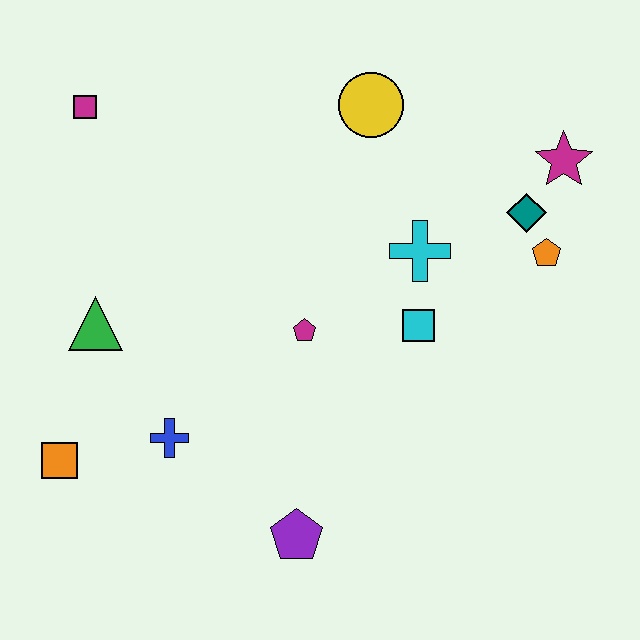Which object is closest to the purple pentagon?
The blue cross is closest to the purple pentagon.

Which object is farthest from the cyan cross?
The orange square is farthest from the cyan cross.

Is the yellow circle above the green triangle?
Yes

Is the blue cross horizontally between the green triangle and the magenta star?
Yes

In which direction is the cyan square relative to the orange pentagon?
The cyan square is to the left of the orange pentagon.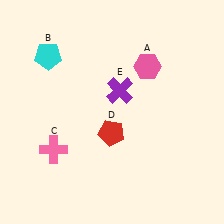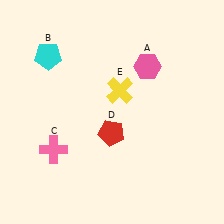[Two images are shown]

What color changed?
The cross (E) changed from purple in Image 1 to yellow in Image 2.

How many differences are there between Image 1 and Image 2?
There is 1 difference between the two images.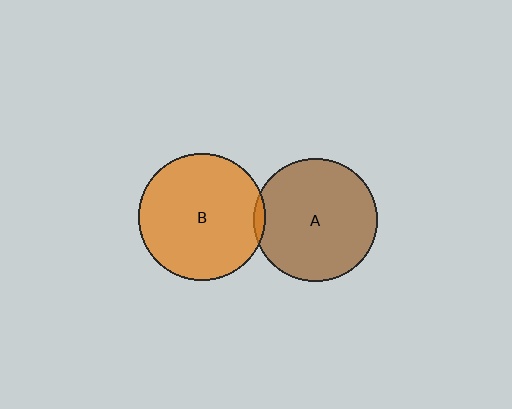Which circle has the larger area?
Circle B (orange).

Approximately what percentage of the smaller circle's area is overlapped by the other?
Approximately 5%.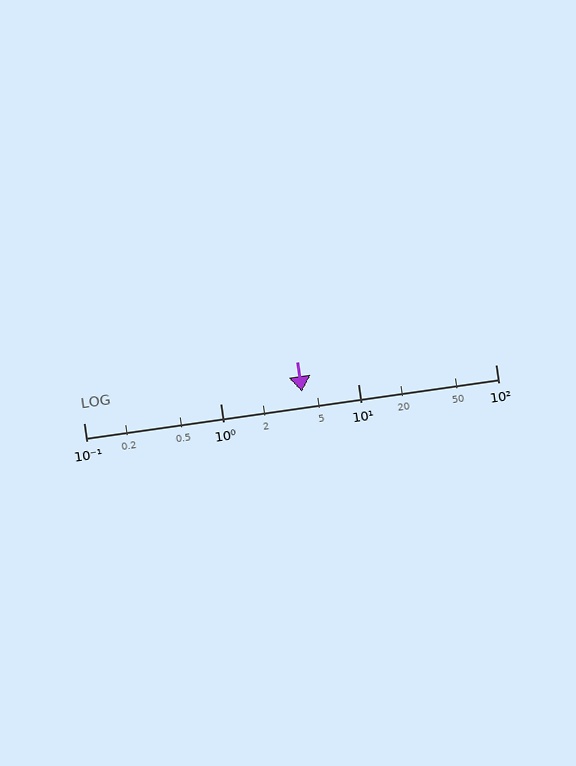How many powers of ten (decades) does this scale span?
The scale spans 3 decades, from 0.1 to 100.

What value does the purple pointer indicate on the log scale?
The pointer indicates approximately 3.9.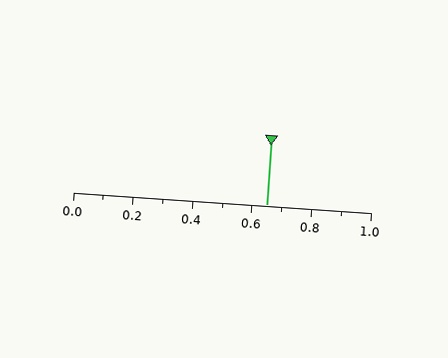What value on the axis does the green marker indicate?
The marker indicates approximately 0.65.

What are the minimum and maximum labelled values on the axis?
The axis runs from 0.0 to 1.0.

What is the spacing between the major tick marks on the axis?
The major ticks are spaced 0.2 apart.